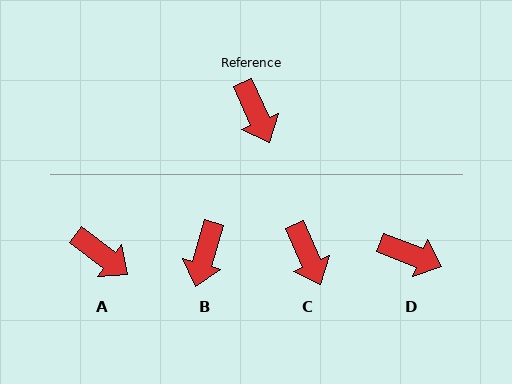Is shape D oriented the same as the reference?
No, it is off by about 45 degrees.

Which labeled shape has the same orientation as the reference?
C.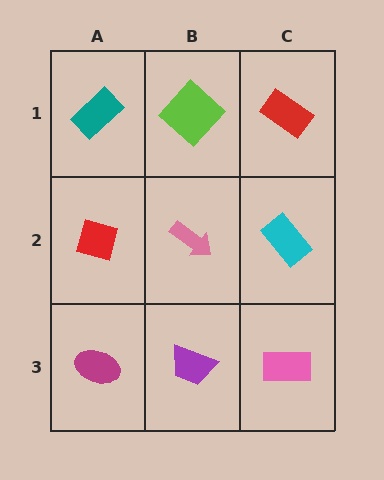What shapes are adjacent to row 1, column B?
A pink arrow (row 2, column B), a teal rectangle (row 1, column A), a red rectangle (row 1, column C).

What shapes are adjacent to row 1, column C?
A cyan rectangle (row 2, column C), a lime diamond (row 1, column B).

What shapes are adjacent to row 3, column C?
A cyan rectangle (row 2, column C), a purple trapezoid (row 3, column B).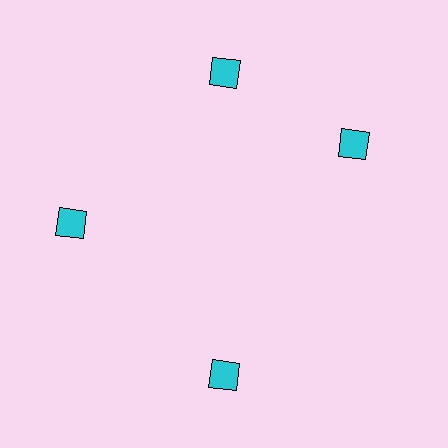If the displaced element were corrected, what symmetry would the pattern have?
It would have 4-fold rotational symmetry — the pattern would map onto itself every 90 degrees.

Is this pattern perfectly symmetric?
No. The 4 cyan diamonds are arranged in a ring, but one element near the 3 o'clock position is rotated out of alignment along the ring, breaking the 4-fold rotational symmetry.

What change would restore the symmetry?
The symmetry would be restored by rotating it back into even spacing with its neighbors so that all 4 diamonds sit at equal angles and equal distance from the center.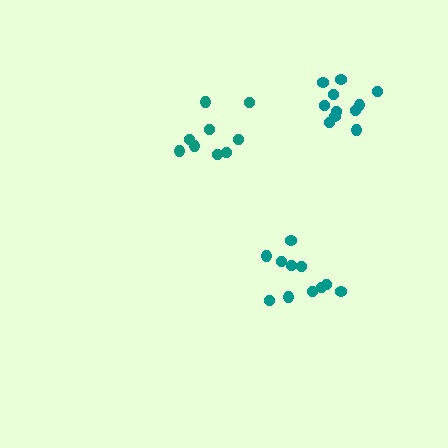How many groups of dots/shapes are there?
There are 3 groups.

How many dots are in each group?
Group 1: 11 dots, Group 2: 11 dots, Group 3: 9 dots (31 total).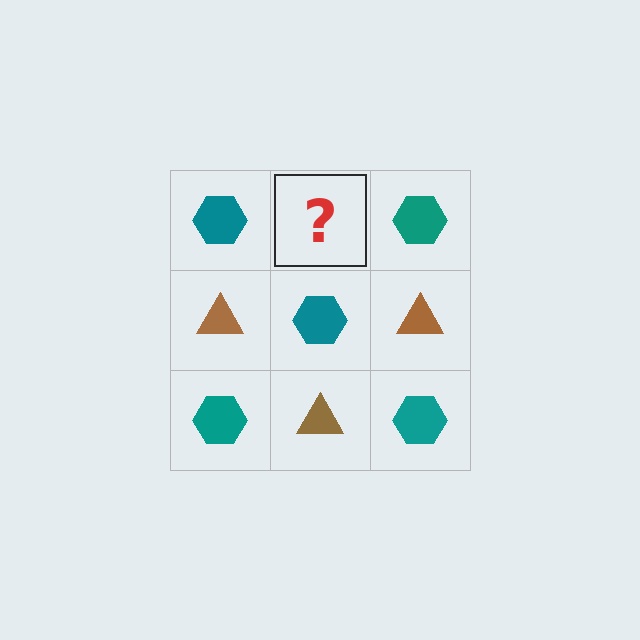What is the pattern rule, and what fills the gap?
The rule is that it alternates teal hexagon and brown triangle in a checkerboard pattern. The gap should be filled with a brown triangle.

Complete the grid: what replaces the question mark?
The question mark should be replaced with a brown triangle.